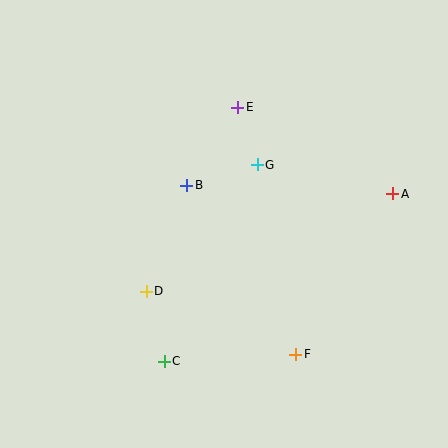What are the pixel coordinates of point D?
Point D is at (146, 291).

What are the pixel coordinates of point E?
Point E is at (238, 107).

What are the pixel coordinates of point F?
Point F is at (296, 354).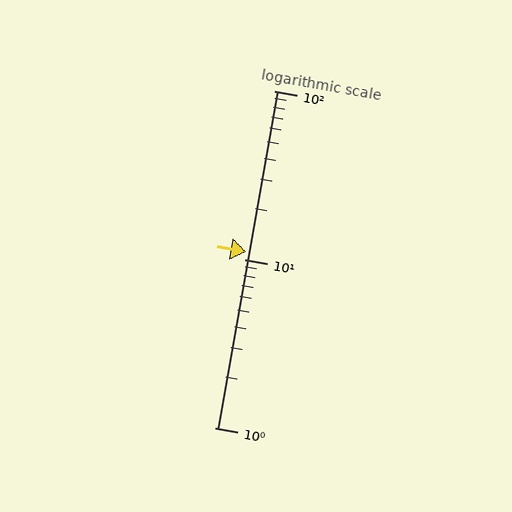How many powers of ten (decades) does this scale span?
The scale spans 2 decades, from 1 to 100.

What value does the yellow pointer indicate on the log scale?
The pointer indicates approximately 11.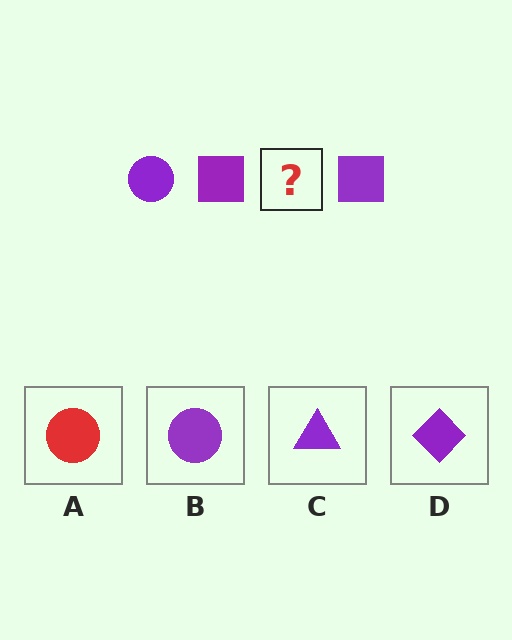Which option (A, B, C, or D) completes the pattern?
B.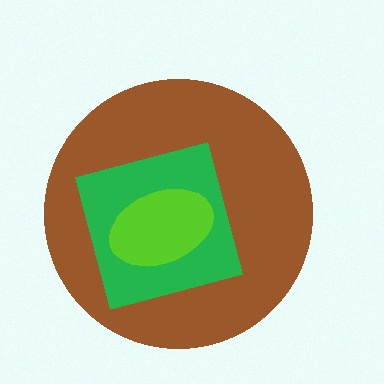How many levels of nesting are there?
3.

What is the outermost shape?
The brown circle.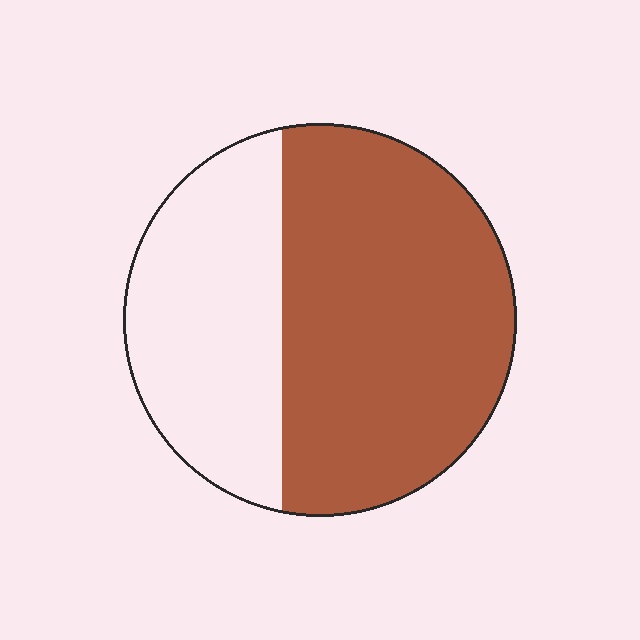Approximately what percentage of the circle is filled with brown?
Approximately 60%.